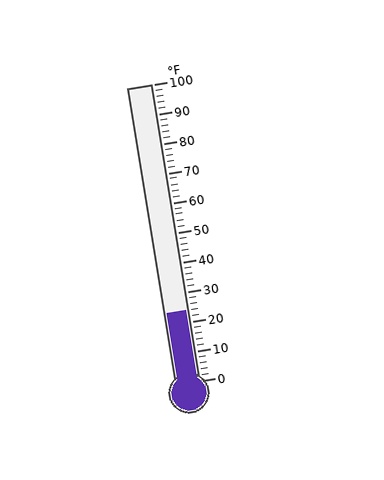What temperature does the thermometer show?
The thermometer shows approximately 24°F.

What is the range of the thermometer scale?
The thermometer scale ranges from 0°F to 100°F.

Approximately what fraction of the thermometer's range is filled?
The thermometer is filled to approximately 25% of its range.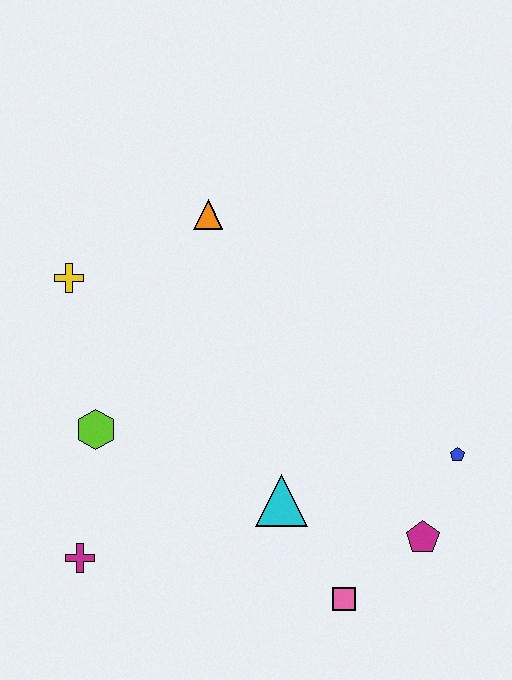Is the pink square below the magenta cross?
Yes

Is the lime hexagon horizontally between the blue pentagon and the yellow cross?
Yes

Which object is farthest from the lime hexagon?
The blue pentagon is farthest from the lime hexagon.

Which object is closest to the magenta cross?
The lime hexagon is closest to the magenta cross.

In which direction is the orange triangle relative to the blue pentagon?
The orange triangle is to the left of the blue pentagon.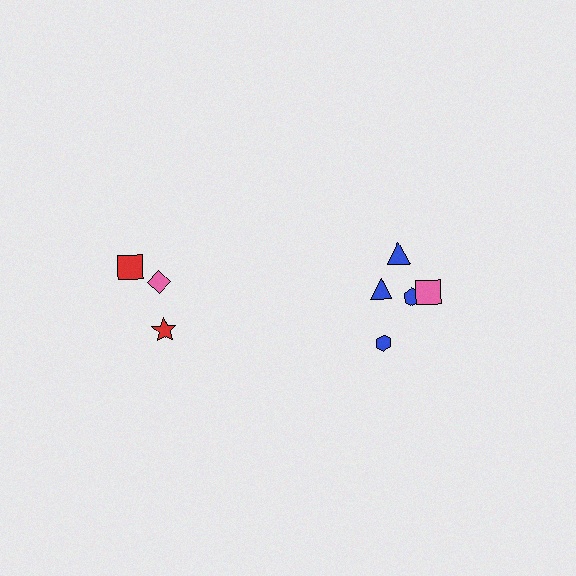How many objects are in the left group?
There are 3 objects.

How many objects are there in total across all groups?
There are 8 objects.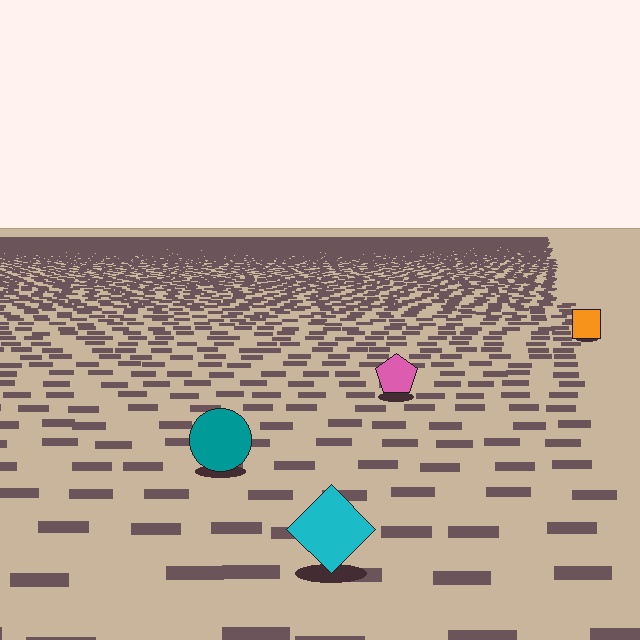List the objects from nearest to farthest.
From nearest to farthest: the cyan diamond, the teal circle, the pink pentagon, the orange square.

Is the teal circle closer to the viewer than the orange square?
Yes. The teal circle is closer — you can tell from the texture gradient: the ground texture is coarser near it.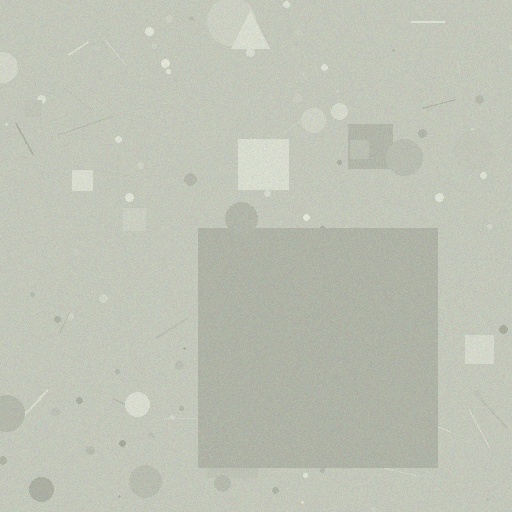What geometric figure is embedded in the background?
A square is embedded in the background.